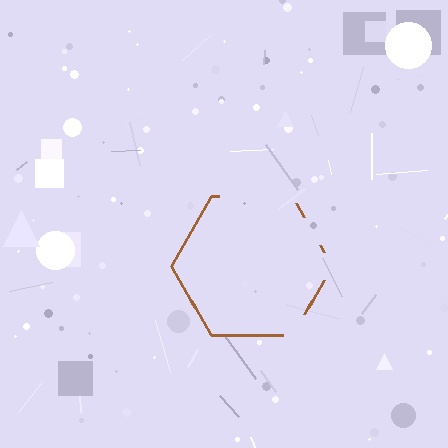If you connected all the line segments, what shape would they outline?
They would outline a hexagon.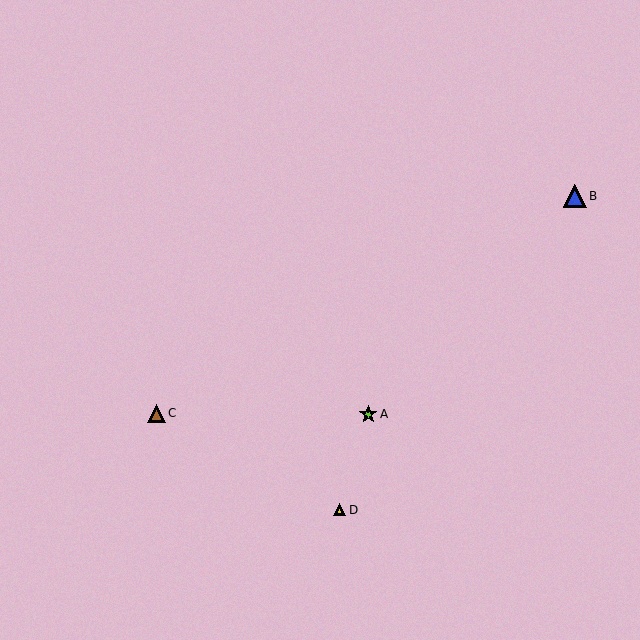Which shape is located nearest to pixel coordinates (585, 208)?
The blue triangle (labeled B) at (575, 196) is nearest to that location.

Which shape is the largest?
The blue triangle (labeled B) is the largest.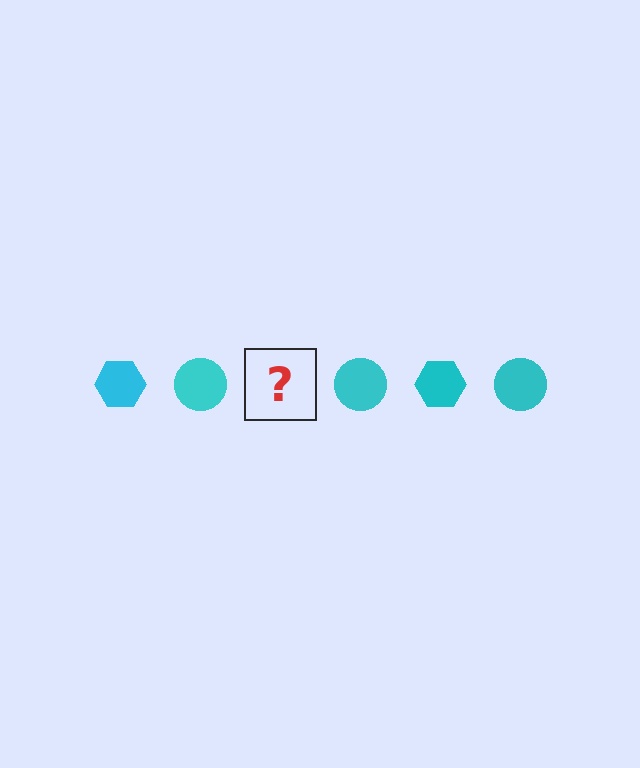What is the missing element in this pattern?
The missing element is a cyan hexagon.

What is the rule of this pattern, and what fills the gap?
The rule is that the pattern cycles through hexagon, circle shapes in cyan. The gap should be filled with a cyan hexagon.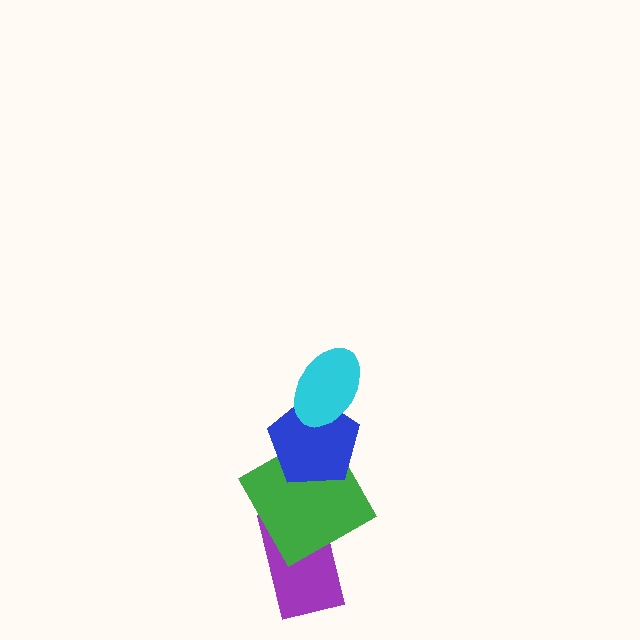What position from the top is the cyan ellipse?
The cyan ellipse is 1st from the top.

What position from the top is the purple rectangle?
The purple rectangle is 4th from the top.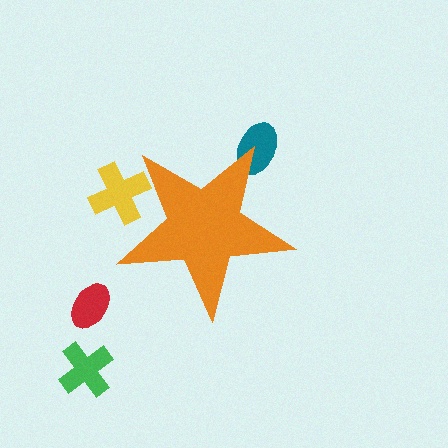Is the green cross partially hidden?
No, the green cross is fully visible.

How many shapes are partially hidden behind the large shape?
2 shapes are partially hidden.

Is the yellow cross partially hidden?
Yes, the yellow cross is partially hidden behind the orange star.